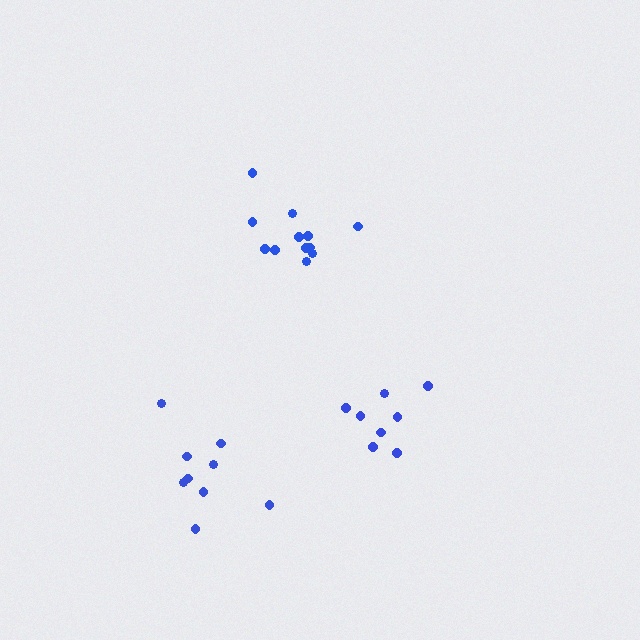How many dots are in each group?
Group 1: 12 dots, Group 2: 9 dots, Group 3: 8 dots (29 total).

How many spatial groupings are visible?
There are 3 spatial groupings.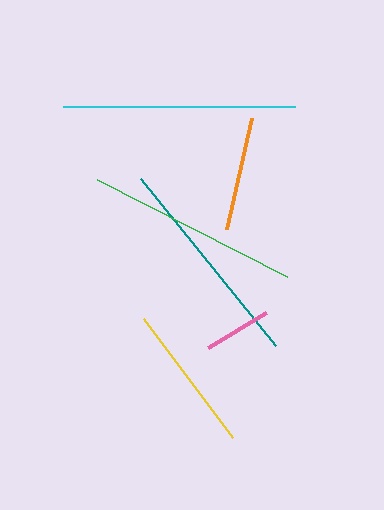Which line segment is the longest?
The cyan line is the longest at approximately 232 pixels.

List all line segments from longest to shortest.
From longest to shortest: cyan, teal, green, yellow, orange, pink.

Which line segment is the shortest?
The pink line is the shortest at approximately 67 pixels.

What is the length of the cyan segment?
The cyan segment is approximately 232 pixels long.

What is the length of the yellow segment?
The yellow segment is approximately 149 pixels long.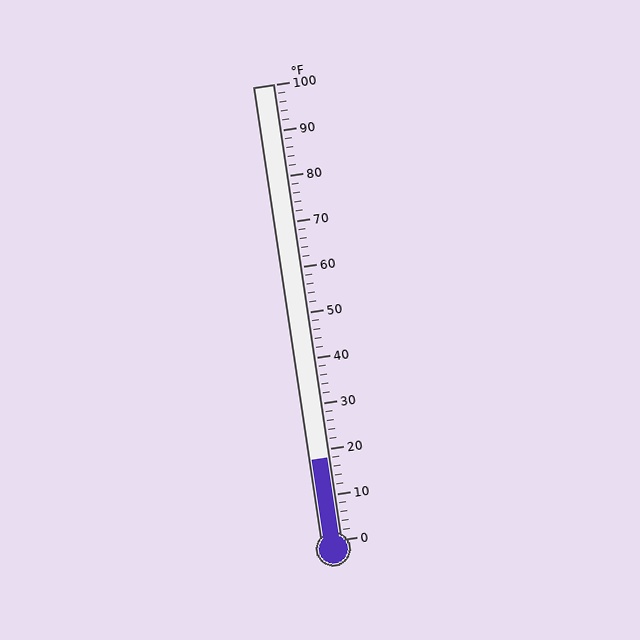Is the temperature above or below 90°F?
The temperature is below 90°F.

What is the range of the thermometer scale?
The thermometer scale ranges from 0°F to 100°F.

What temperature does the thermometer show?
The thermometer shows approximately 18°F.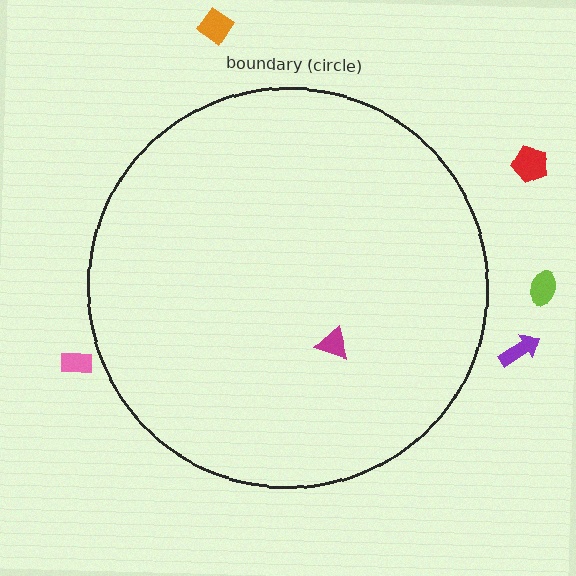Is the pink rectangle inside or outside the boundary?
Outside.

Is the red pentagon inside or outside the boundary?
Outside.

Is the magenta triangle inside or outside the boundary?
Inside.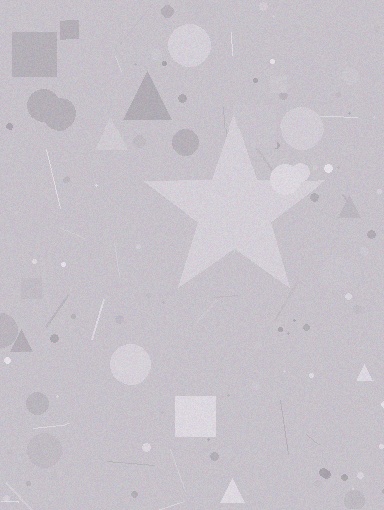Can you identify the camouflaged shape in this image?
The camouflaged shape is a star.